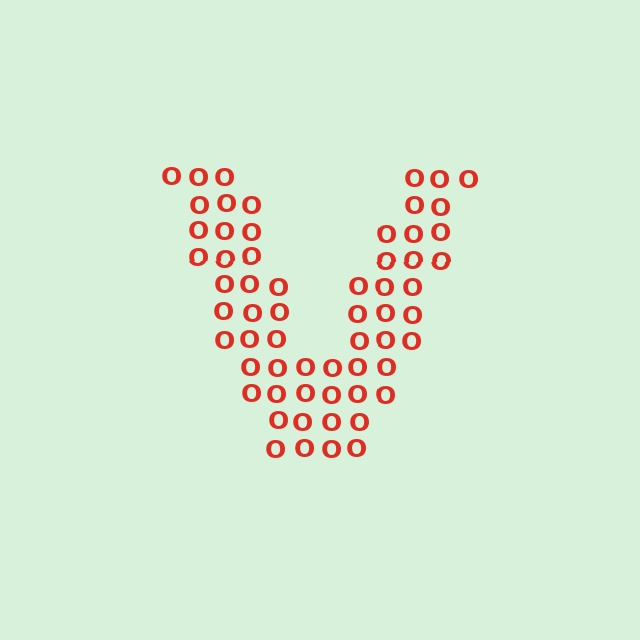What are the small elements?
The small elements are letter O's.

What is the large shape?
The large shape is the letter V.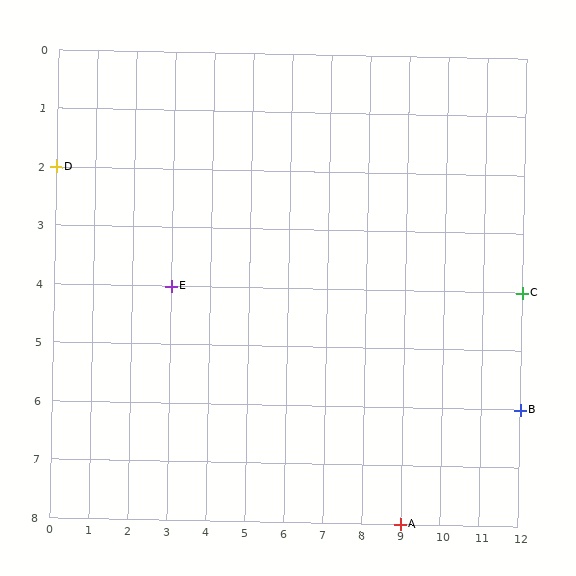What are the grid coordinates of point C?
Point C is at grid coordinates (12, 4).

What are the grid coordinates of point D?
Point D is at grid coordinates (0, 2).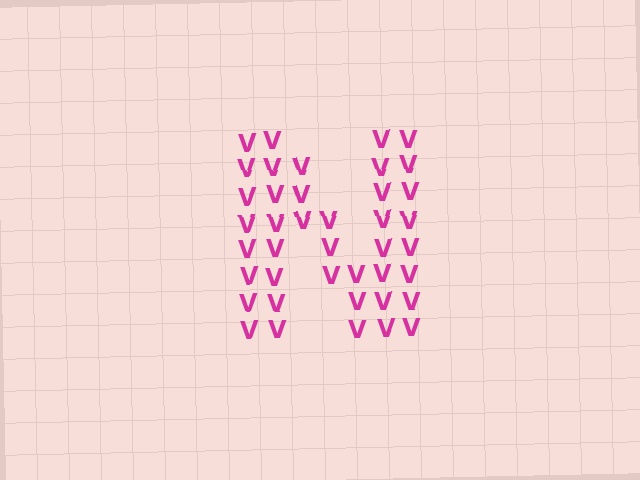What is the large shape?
The large shape is the letter N.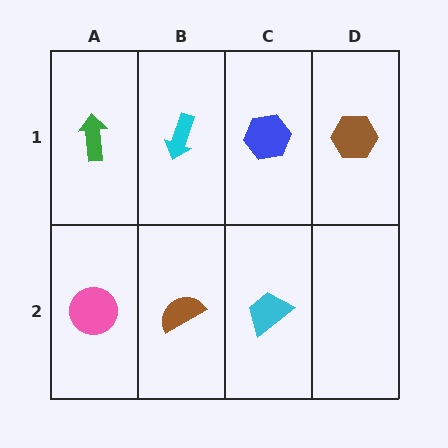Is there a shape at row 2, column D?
No, that cell is empty.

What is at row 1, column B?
A cyan arrow.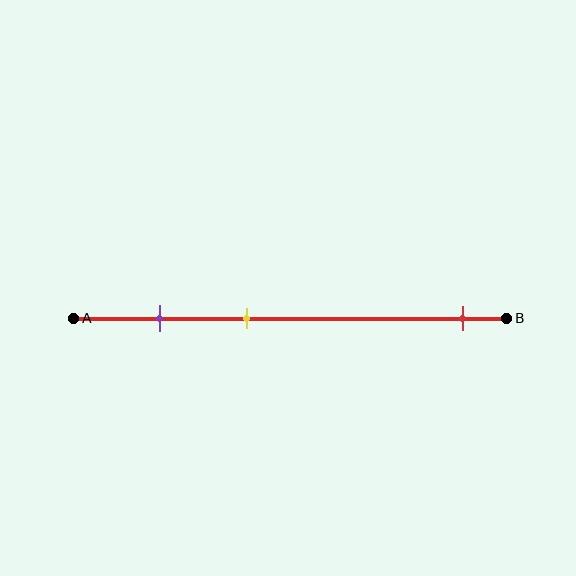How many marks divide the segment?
There are 3 marks dividing the segment.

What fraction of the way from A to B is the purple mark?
The purple mark is approximately 20% (0.2) of the way from A to B.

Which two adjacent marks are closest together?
The purple and yellow marks are the closest adjacent pair.